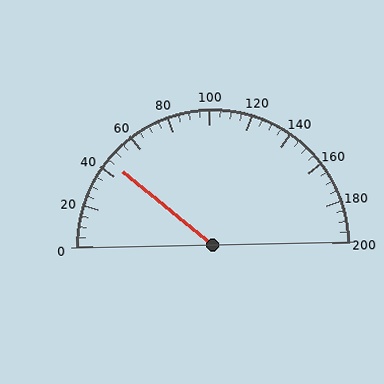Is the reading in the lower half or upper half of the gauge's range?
The reading is in the lower half of the range (0 to 200).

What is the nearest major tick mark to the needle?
The nearest major tick mark is 40.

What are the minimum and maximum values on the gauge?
The gauge ranges from 0 to 200.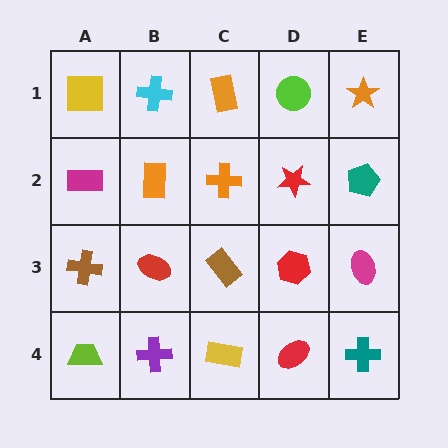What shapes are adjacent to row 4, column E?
A magenta ellipse (row 3, column E), a red ellipse (row 4, column D).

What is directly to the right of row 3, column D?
A magenta ellipse.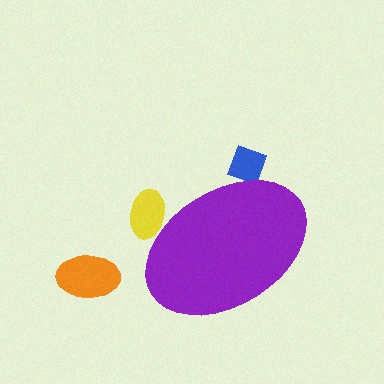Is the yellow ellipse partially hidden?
Yes, the yellow ellipse is partially hidden behind the purple ellipse.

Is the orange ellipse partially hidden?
No, the orange ellipse is fully visible.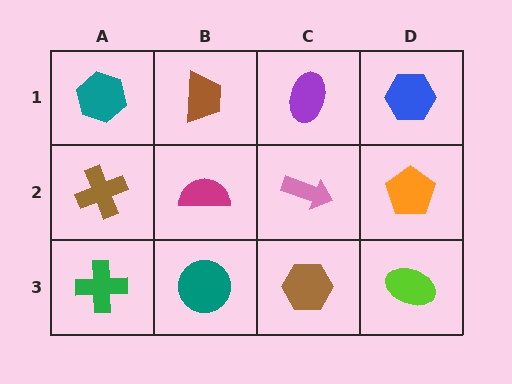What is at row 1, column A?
A teal hexagon.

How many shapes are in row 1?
4 shapes.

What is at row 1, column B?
A brown trapezoid.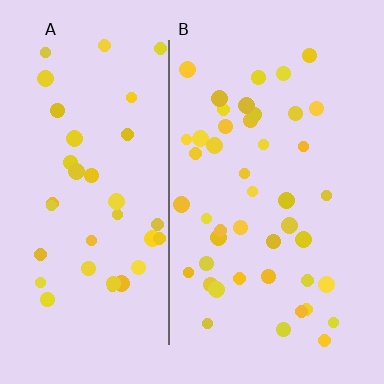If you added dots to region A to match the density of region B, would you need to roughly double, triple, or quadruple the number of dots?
Approximately double.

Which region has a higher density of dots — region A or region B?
B (the right).